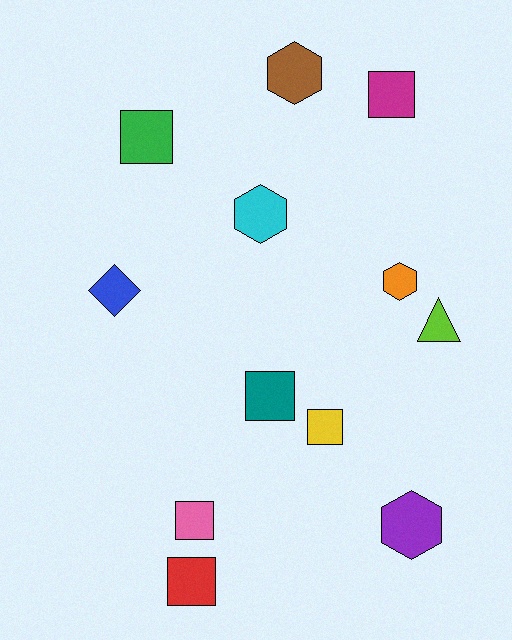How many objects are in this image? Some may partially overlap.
There are 12 objects.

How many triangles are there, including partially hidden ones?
There is 1 triangle.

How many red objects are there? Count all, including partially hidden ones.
There is 1 red object.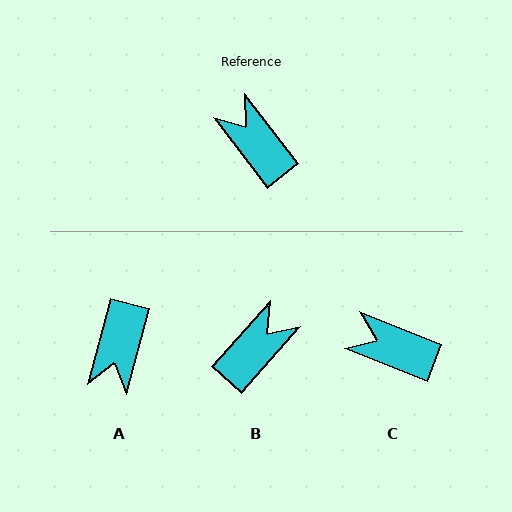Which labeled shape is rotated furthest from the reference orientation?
A, about 128 degrees away.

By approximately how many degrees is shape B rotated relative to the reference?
Approximately 79 degrees clockwise.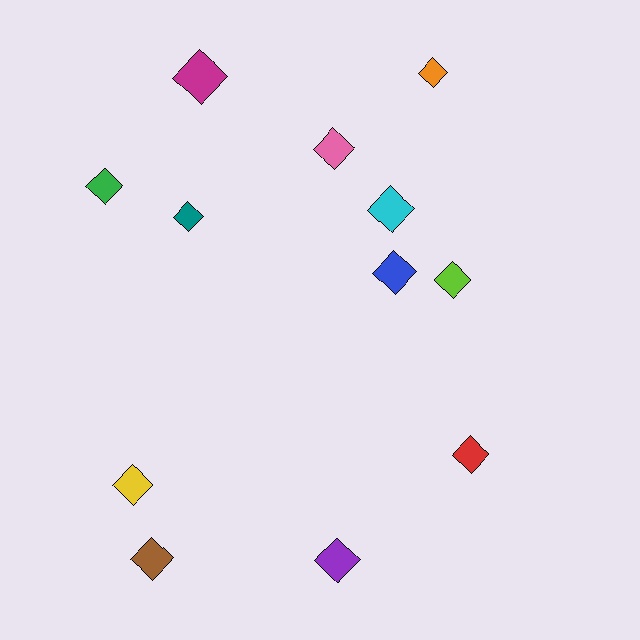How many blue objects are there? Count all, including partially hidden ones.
There is 1 blue object.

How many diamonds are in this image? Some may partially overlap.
There are 12 diamonds.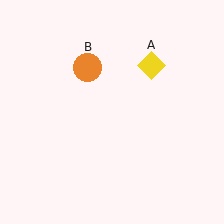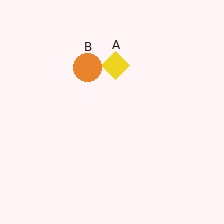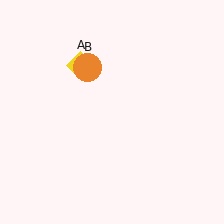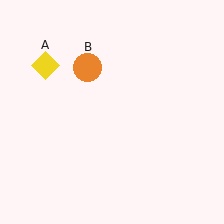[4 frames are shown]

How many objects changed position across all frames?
1 object changed position: yellow diamond (object A).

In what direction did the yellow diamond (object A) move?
The yellow diamond (object A) moved left.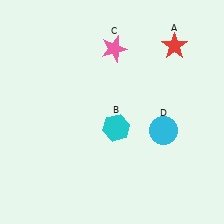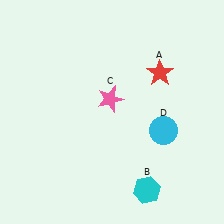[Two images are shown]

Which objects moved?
The objects that moved are: the red star (A), the cyan hexagon (B), the pink star (C).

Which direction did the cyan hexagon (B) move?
The cyan hexagon (B) moved down.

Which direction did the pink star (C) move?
The pink star (C) moved down.